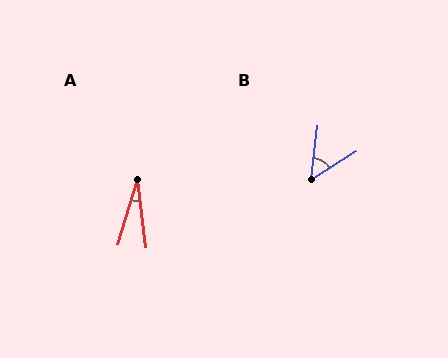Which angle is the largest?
B, at approximately 51 degrees.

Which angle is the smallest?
A, at approximately 24 degrees.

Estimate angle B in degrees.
Approximately 51 degrees.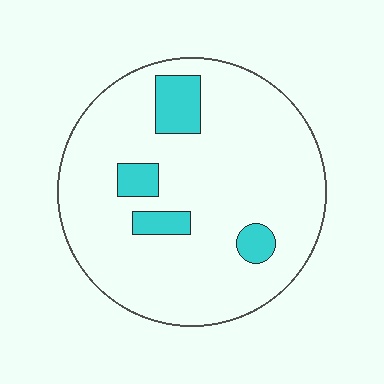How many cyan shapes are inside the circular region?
4.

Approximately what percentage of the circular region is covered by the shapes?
Approximately 10%.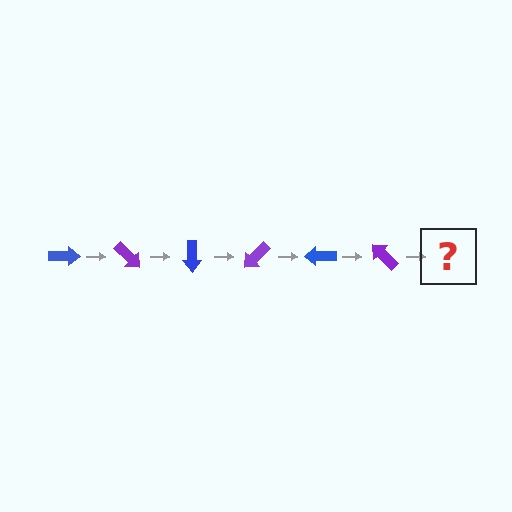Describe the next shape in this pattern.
It should be a blue arrow, rotated 270 degrees from the start.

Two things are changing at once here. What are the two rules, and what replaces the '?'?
The two rules are that it rotates 45 degrees each step and the color cycles through blue and purple. The '?' should be a blue arrow, rotated 270 degrees from the start.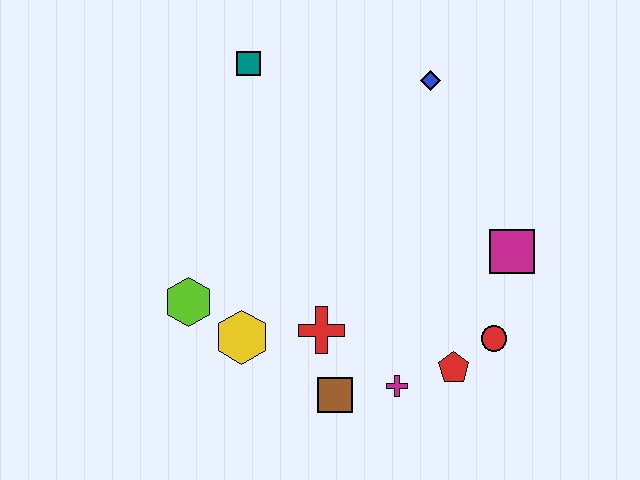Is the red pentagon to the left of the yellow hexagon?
No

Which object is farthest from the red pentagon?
The teal square is farthest from the red pentagon.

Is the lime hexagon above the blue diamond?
No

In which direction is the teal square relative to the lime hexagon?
The teal square is above the lime hexagon.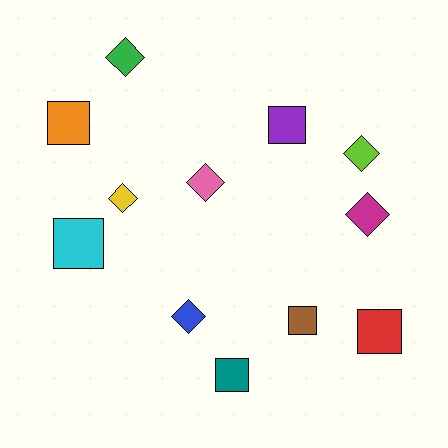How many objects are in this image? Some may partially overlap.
There are 12 objects.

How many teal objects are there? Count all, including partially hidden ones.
There is 1 teal object.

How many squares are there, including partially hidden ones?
There are 6 squares.